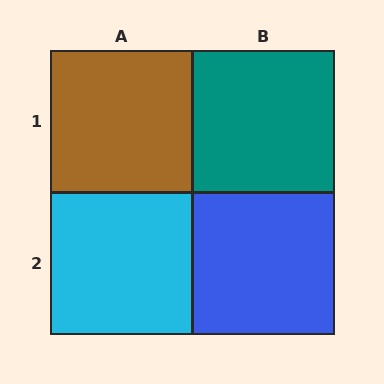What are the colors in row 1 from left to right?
Brown, teal.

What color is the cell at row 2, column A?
Cyan.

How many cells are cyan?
1 cell is cyan.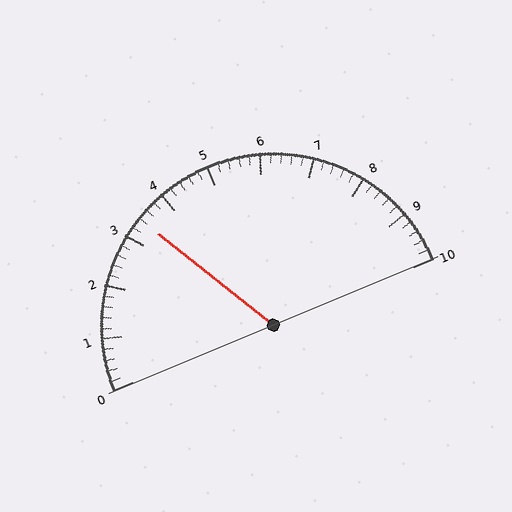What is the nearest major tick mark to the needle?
The nearest major tick mark is 3.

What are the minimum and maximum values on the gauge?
The gauge ranges from 0 to 10.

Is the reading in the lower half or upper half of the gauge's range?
The reading is in the lower half of the range (0 to 10).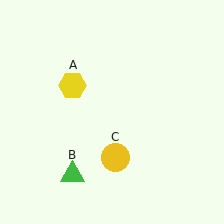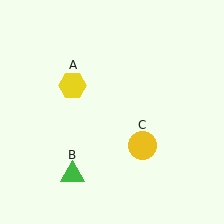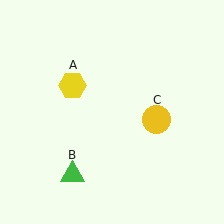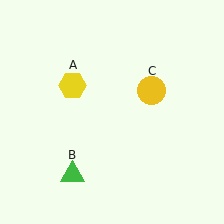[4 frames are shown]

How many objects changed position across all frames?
1 object changed position: yellow circle (object C).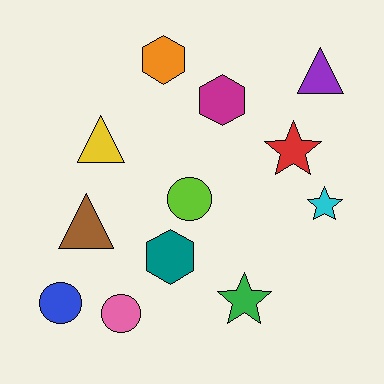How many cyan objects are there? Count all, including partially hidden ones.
There is 1 cyan object.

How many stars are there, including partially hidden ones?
There are 3 stars.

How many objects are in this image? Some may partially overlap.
There are 12 objects.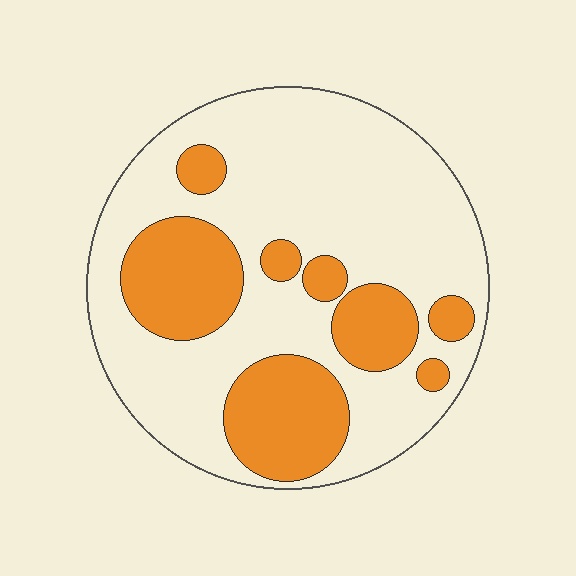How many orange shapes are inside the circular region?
8.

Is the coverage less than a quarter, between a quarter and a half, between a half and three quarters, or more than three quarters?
Between a quarter and a half.